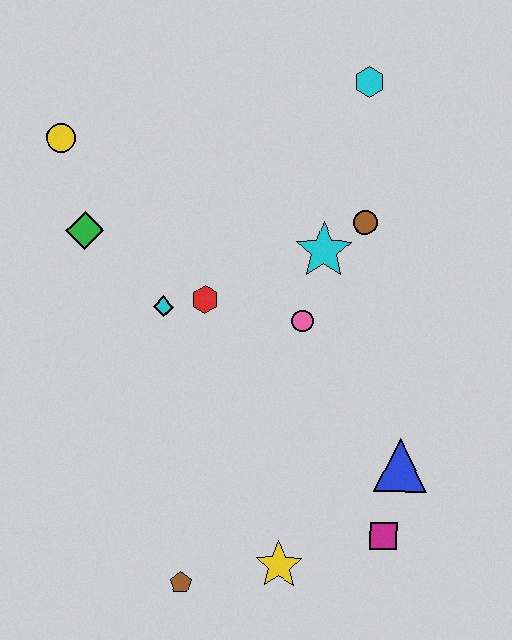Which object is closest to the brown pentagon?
The yellow star is closest to the brown pentagon.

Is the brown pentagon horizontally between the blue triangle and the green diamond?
Yes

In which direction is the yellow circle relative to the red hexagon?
The yellow circle is above the red hexagon.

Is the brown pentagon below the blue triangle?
Yes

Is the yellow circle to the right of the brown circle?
No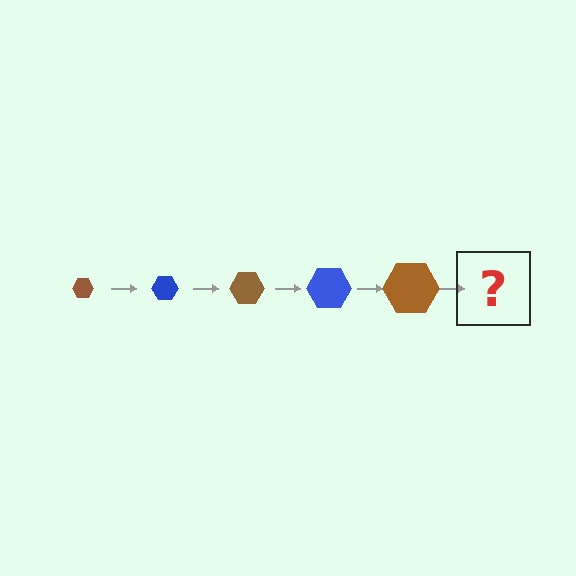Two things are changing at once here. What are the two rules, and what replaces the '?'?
The two rules are that the hexagon grows larger each step and the color cycles through brown and blue. The '?' should be a blue hexagon, larger than the previous one.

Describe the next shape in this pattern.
It should be a blue hexagon, larger than the previous one.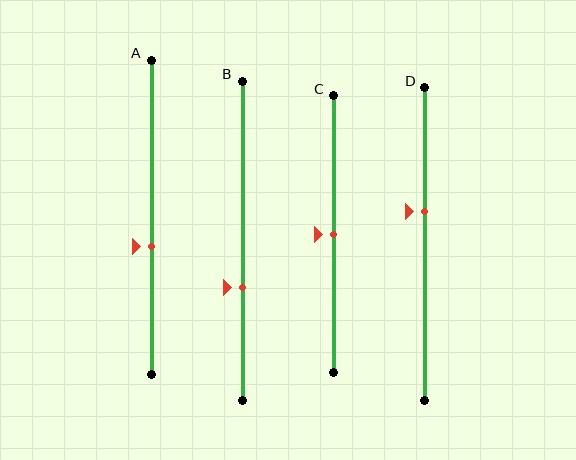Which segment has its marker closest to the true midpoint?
Segment C has its marker closest to the true midpoint.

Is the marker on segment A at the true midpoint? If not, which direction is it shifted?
No, the marker on segment A is shifted downward by about 10% of the segment length.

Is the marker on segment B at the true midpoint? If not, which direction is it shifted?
No, the marker on segment B is shifted downward by about 15% of the segment length.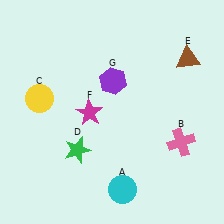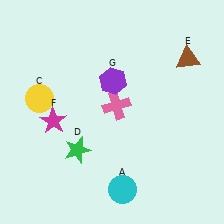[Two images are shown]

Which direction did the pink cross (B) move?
The pink cross (B) moved left.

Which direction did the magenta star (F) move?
The magenta star (F) moved left.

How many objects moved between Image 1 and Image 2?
2 objects moved between the two images.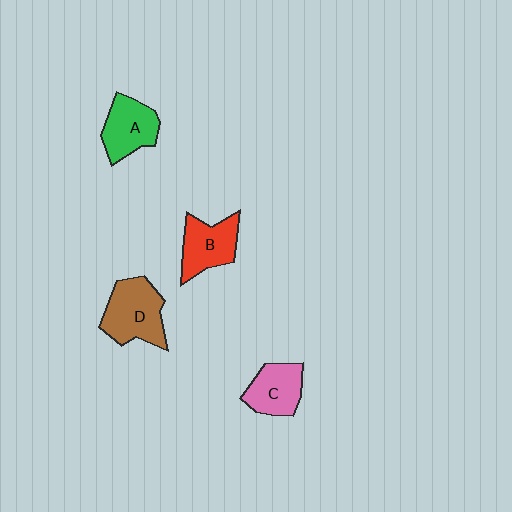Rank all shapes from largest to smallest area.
From largest to smallest: D (brown), B (red), A (green), C (pink).